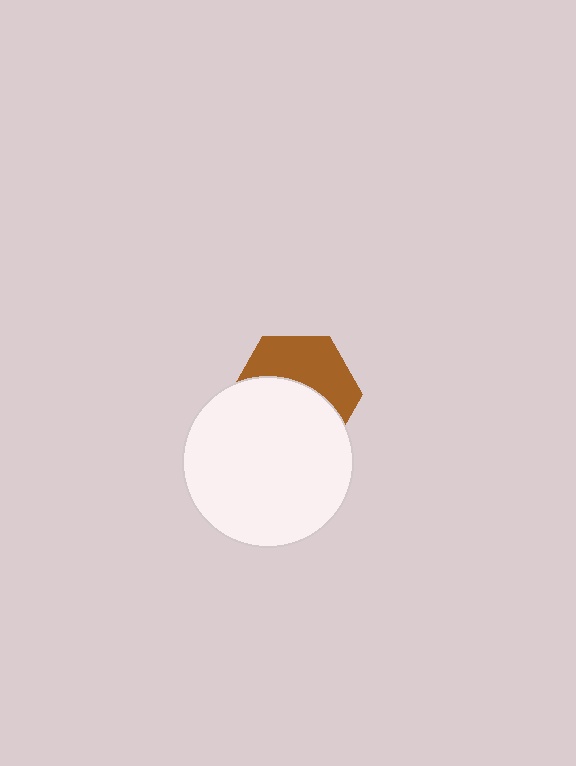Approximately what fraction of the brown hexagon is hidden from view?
Roughly 56% of the brown hexagon is hidden behind the white circle.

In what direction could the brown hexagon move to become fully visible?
The brown hexagon could move up. That would shift it out from behind the white circle entirely.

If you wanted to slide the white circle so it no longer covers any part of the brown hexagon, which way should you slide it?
Slide it down — that is the most direct way to separate the two shapes.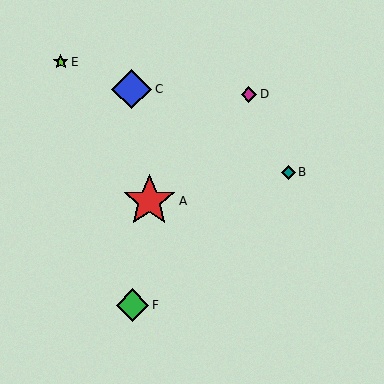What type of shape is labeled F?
Shape F is a green diamond.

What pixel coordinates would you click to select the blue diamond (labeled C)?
Click at (132, 89) to select the blue diamond C.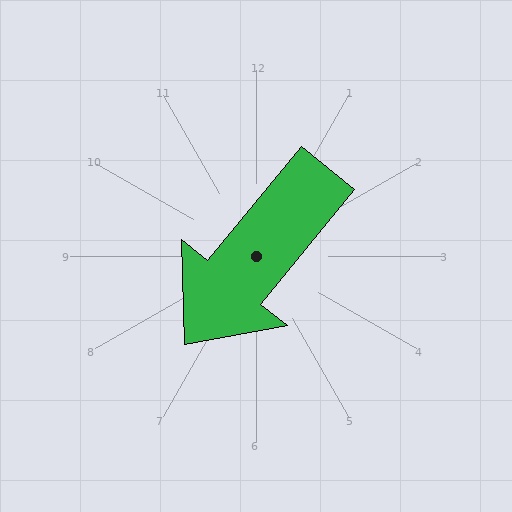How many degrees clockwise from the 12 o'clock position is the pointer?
Approximately 219 degrees.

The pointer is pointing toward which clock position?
Roughly 7 o'clock.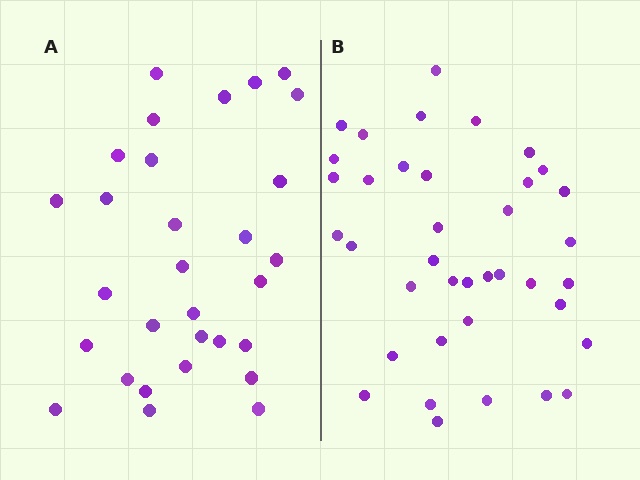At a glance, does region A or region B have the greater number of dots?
Region B (the right region) has more dots.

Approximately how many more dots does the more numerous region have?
Region B has roughly 8 or so more dots than region A.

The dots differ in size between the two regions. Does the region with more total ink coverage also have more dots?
No. Region A has more total ink coverage because its dots are larger, but region B actually contains more individual dots. Total area can be misleading — the number of items is what matters here.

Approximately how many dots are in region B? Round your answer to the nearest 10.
About 40 dots. (The exact count is 38, which rounds to 40.)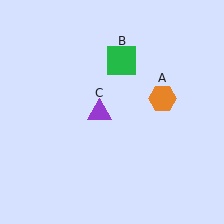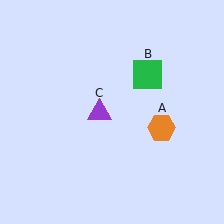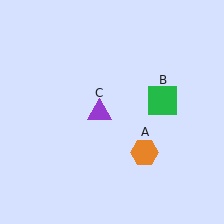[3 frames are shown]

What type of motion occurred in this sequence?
The orange hexagon (object A), green square (object B) rotated clockwise around the center of the scene.